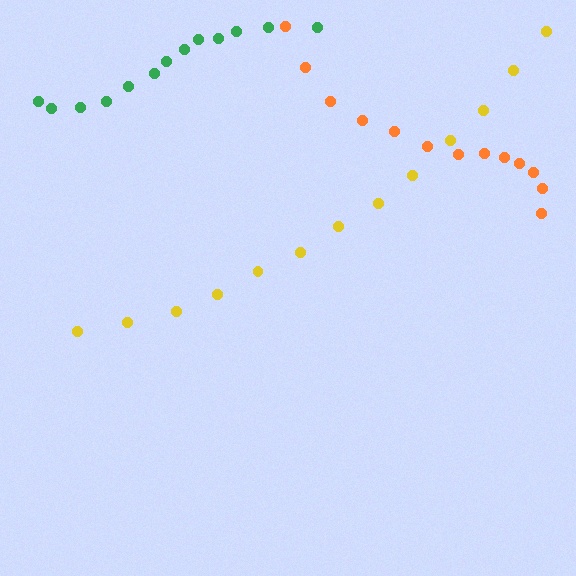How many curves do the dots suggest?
There are 3 distinct paths.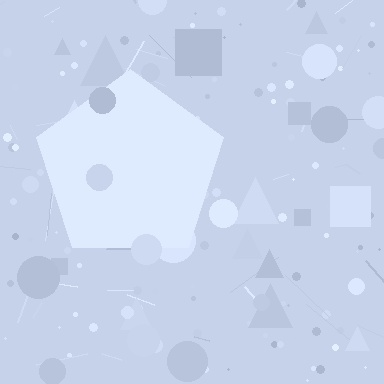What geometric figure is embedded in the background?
A pentagon is embedded in the background.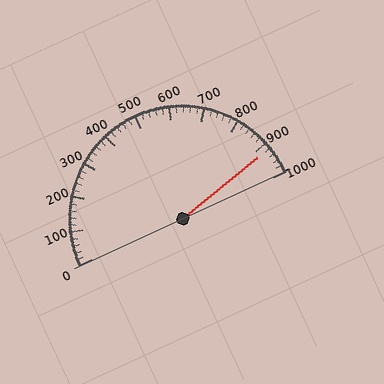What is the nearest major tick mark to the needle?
The nearest major tick mark is 900.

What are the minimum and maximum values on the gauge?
The gauge ranges from 0 to 1000.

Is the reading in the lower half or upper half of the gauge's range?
The reading is in the upper half of the range (0 to 1000).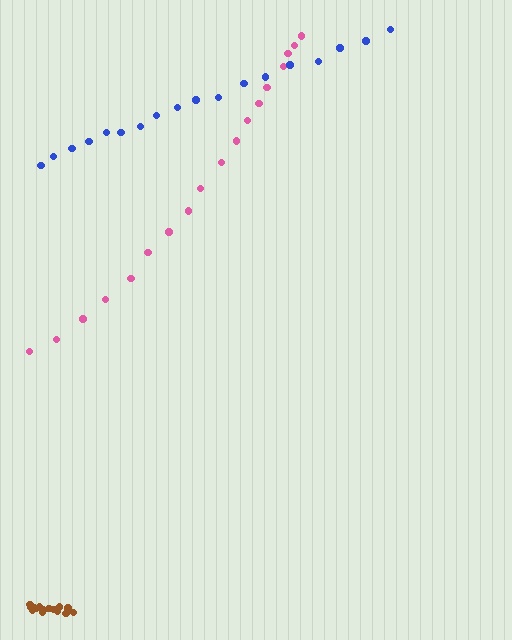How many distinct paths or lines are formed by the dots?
There are 3 distinct paths.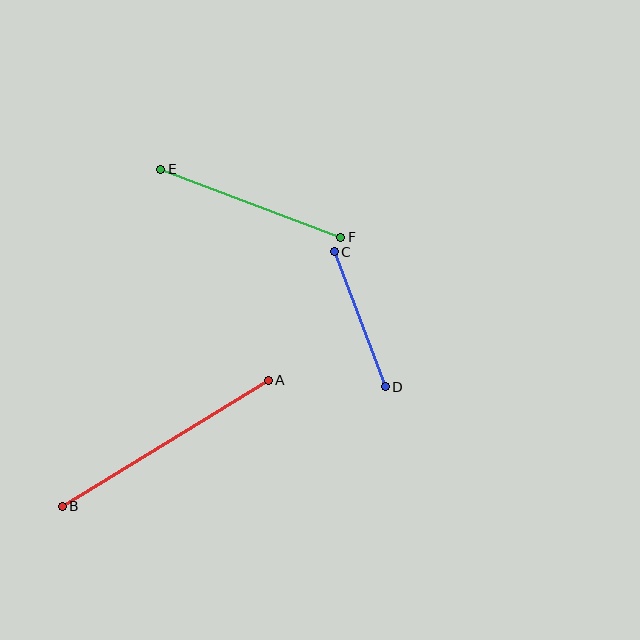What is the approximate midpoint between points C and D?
The midpoint is at approximately (360, 319) pixels.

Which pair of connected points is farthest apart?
Points A and B are farthest apart.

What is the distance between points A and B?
The distance is approximately 242 pixels.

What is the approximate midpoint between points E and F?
The midpoint is at approximately (251, 203) pixels.